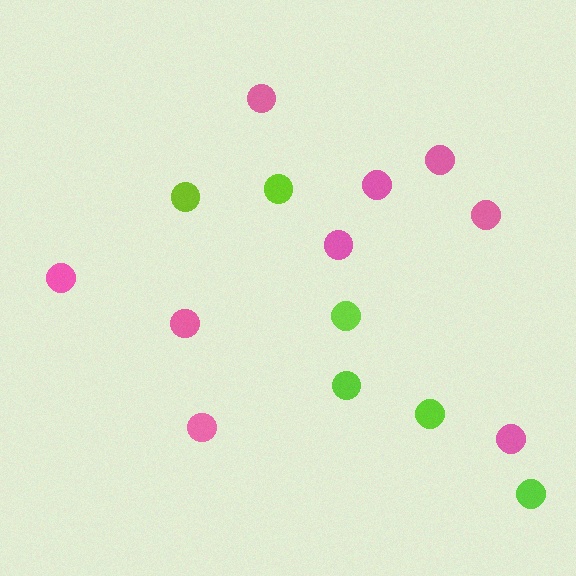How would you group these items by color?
There are 2 groups: one group of pink circles (9) and one group of lime circles (6).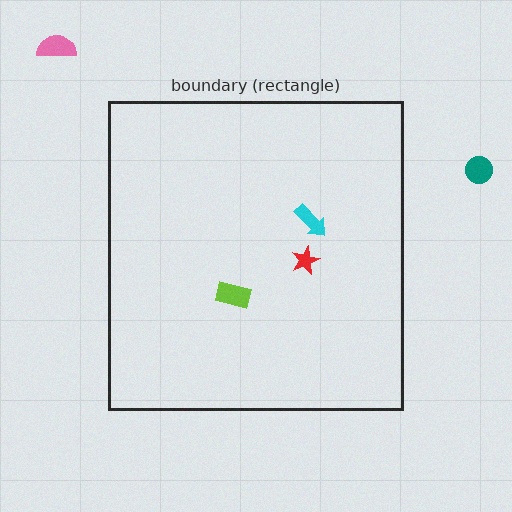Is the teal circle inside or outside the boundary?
Outside.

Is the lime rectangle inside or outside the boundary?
Inside.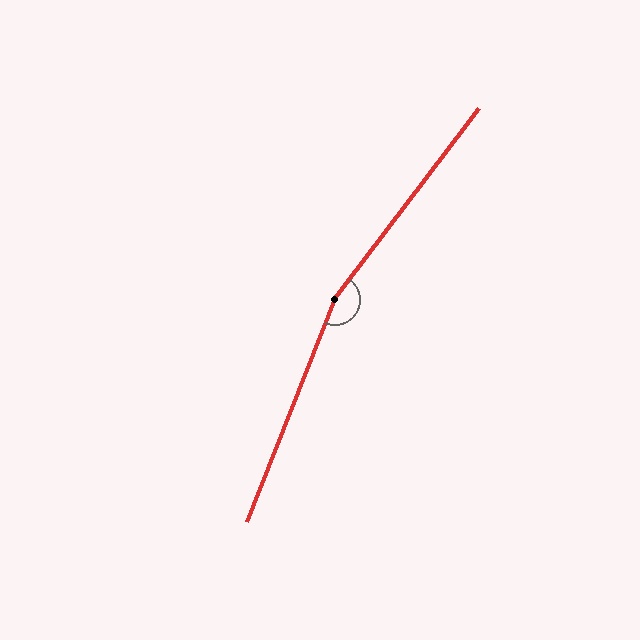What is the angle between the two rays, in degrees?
Approximately 164 degrees.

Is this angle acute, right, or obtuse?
It is obtuse.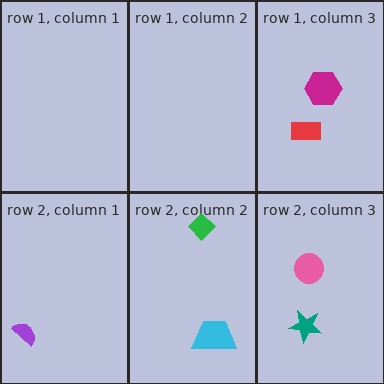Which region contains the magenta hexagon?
The row 1, column 3 region.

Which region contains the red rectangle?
The row 1, column 3 region.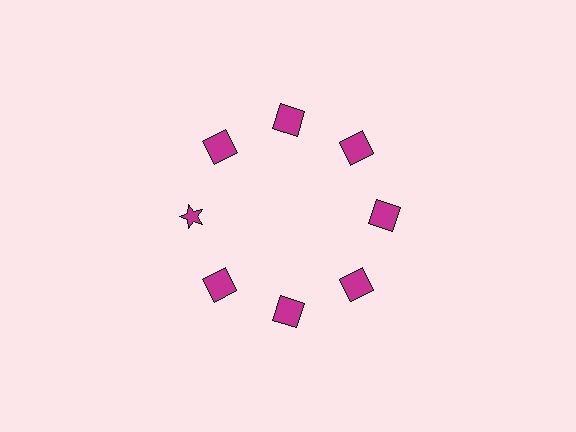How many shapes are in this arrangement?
There are 8 shapes arranged in a ring pattern.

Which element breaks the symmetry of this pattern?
The magenta star at roughly the 9 o'clock position breaks the symmetry. All other shapes are magenta squares.